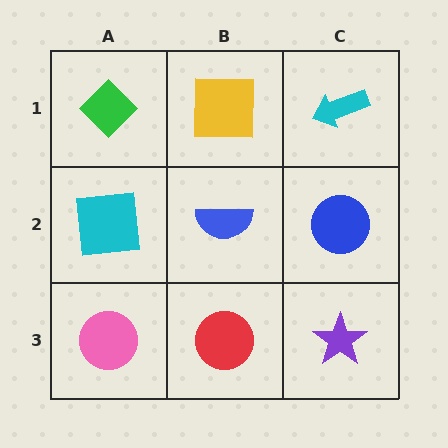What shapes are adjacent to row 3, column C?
A blue circle (row 2, column C), a red circle (row 3, column B).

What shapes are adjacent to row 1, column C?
A blue circle (row 2, column C), a yellow square (row 1, column B).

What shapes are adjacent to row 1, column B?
A blue semicircle (row 2, column B), a green diamond (row 1, column A), a cyan arrow (row 1, column C).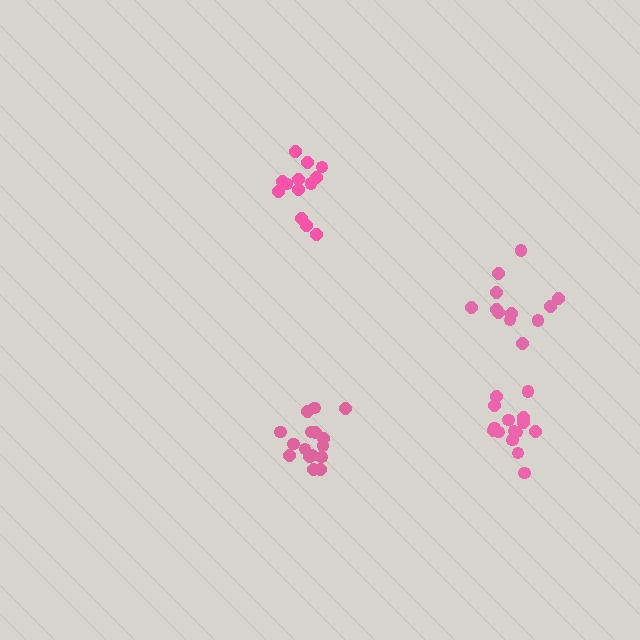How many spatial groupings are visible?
There are 4 spatial groupings.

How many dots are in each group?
Group 1: 16 dots, Group 2: 13 dots, Group 3: 15 dots, Group 4: 12 dots (56 total).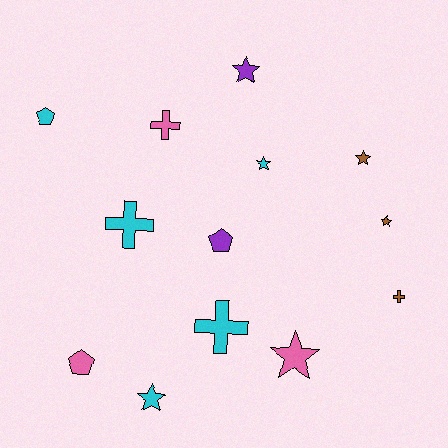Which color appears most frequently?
Cyan, with 5 objects.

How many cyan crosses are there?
There are 2 cyan crosses.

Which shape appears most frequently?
Star, with 6 objects.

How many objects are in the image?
There are 13 objects.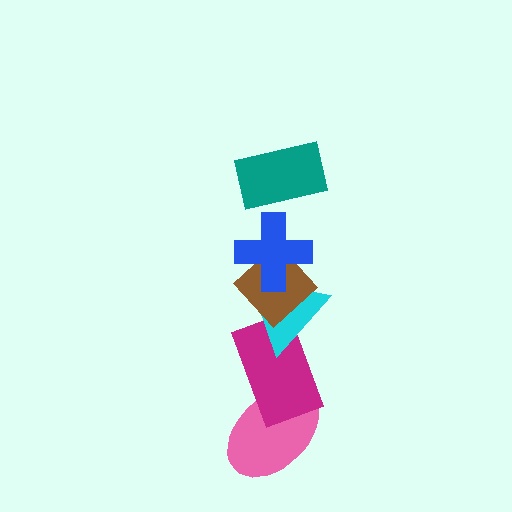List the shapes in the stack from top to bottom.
From top to bottom: the teal rectangle, the blue cross, the brown diamond, the cyan triangle, the magenta rectangle, the pink ellipse.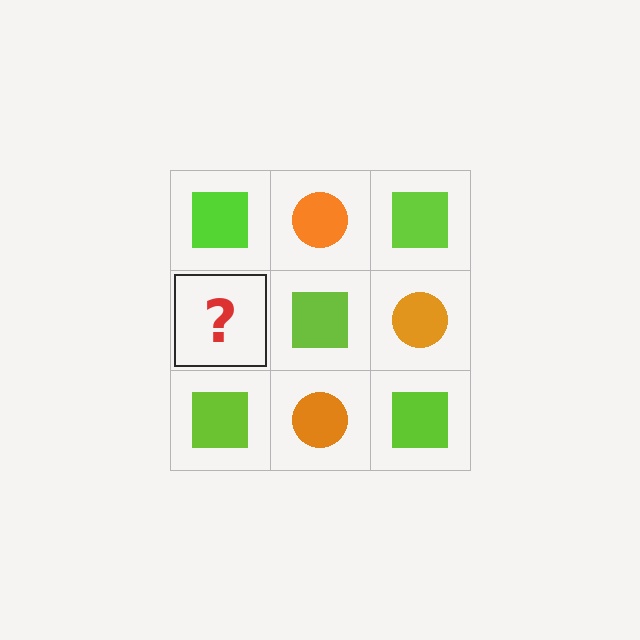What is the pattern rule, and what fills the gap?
The rule is that it alternates lime square and orange circle in a checkerboard pattern. The gap should be filled with an orange circle.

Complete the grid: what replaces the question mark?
The question mark should be replaced with an orange circle.